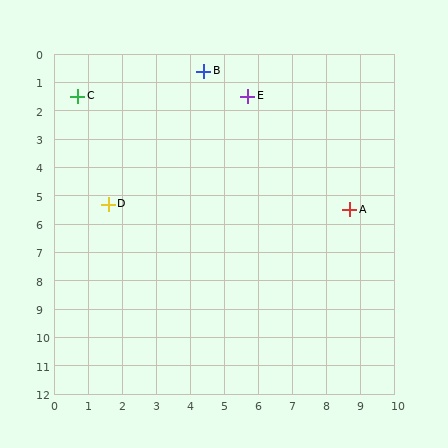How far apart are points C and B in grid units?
Points C and B are about 3.8 grid units apart.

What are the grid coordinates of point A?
Point A is at approximately (8.7, 5.5).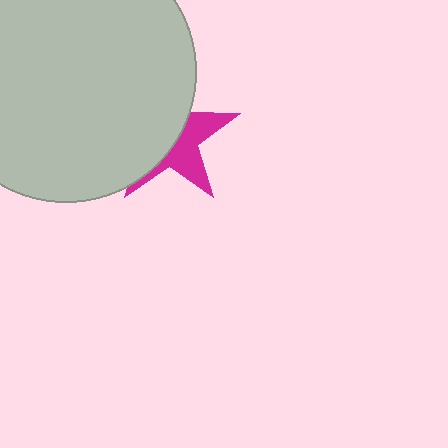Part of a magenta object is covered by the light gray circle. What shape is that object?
It is a star.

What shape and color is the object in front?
The object in front is a light gray circle.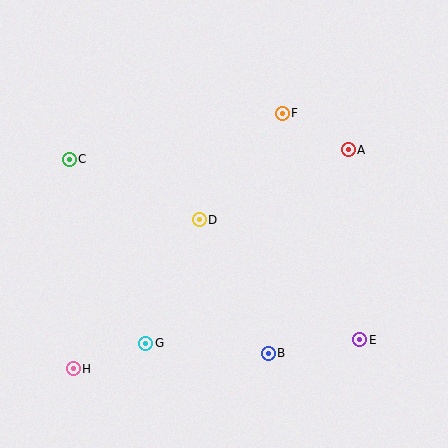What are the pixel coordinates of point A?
Point A is at (348, 150).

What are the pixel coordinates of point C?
Point C is at (69, 159).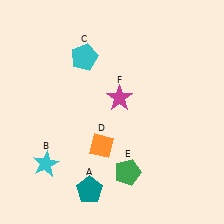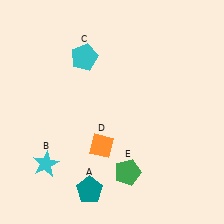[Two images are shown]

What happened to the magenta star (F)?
The magenta star (F) was removed in Image 2. It was in the top-right area of Image 1.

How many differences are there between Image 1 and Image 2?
There is 1 difference between the two images.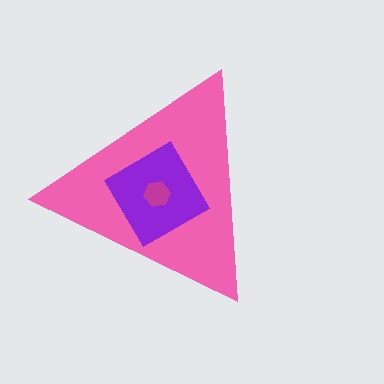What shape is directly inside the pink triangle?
The purple diamond.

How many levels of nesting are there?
3.